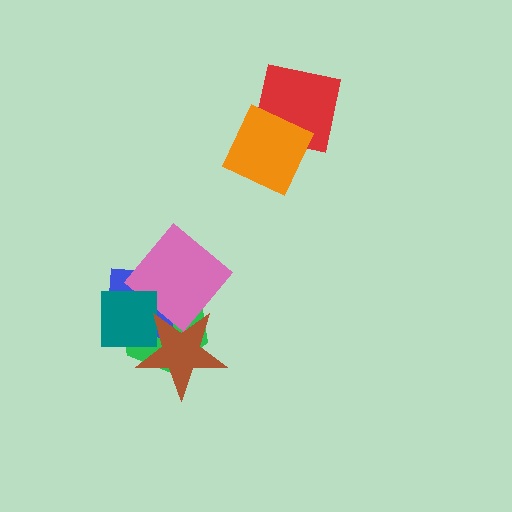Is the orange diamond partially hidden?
No, no other shape covers it.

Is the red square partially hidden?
Yes, it is partially covered by another shape.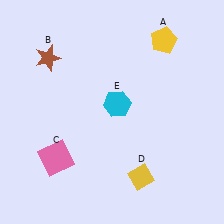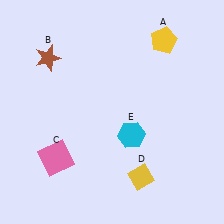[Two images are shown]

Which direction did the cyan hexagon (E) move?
The cyan hexagon (E) moved down.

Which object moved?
The cyan hexagon (E) moved down.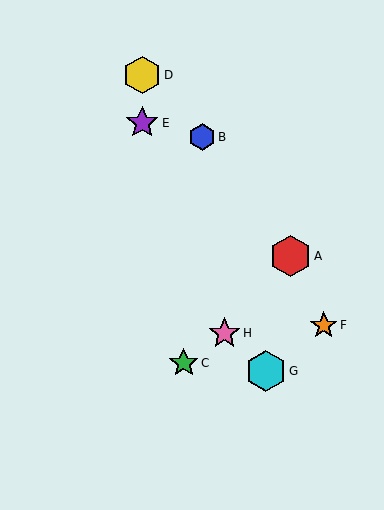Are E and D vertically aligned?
Yes, both are at x≈142.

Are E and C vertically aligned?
No, E is at x≈142 and C is at x≈184.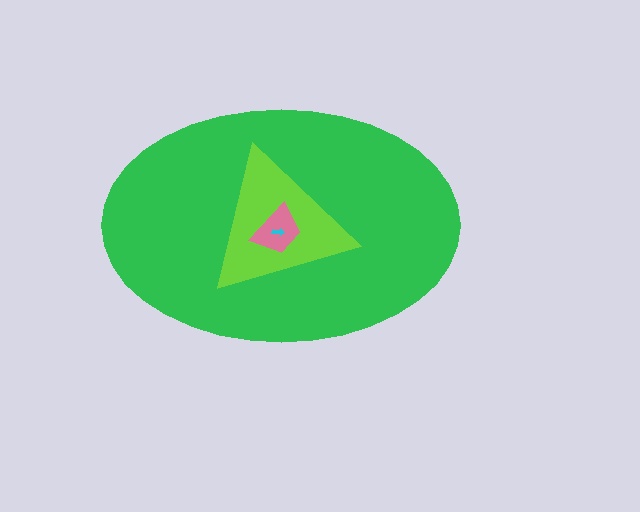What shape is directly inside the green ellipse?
The lime triangle.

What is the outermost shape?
The green ellipse.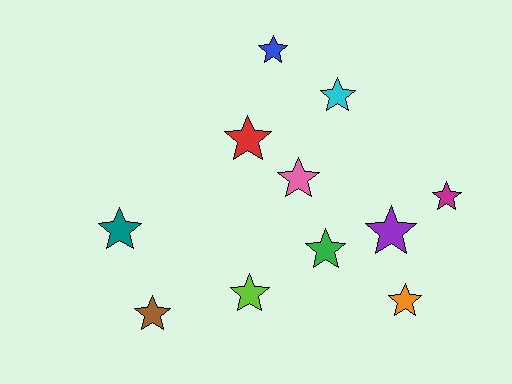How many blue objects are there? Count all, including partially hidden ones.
There is 1 blue object.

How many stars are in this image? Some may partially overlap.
There are 11 stars.